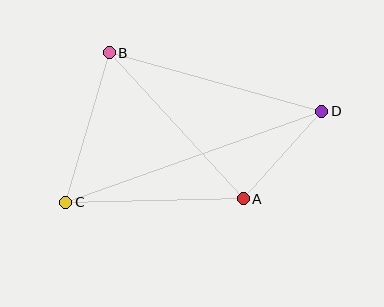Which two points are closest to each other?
Points A and D are closest to each other.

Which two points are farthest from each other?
Points C and D are farthest from each other.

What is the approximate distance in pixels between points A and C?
The distance between A and C is approximately 178 pixels.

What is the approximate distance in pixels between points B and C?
The distance between B and C is approximately 156 pixels.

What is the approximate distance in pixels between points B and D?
The distance between B and D is approximately 220 pixels.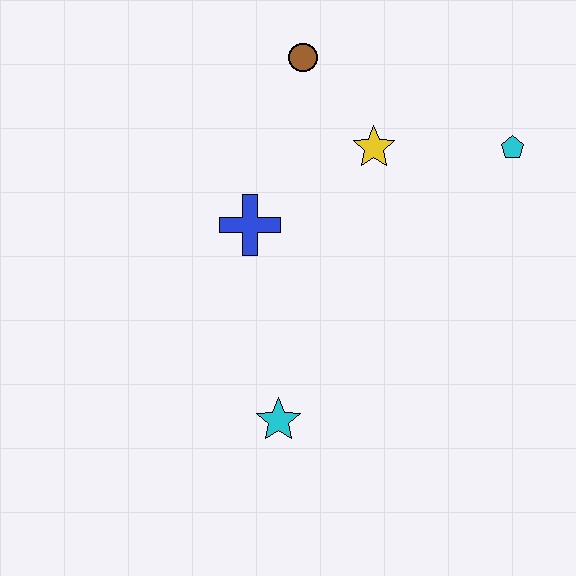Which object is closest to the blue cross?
The yellow star is closest to the blue cross.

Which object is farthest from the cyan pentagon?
The cyan star is farthest from the cyan pentagon.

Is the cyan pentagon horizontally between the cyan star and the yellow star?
No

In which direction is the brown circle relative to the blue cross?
The brown circle is above the blue cross.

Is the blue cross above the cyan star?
Yes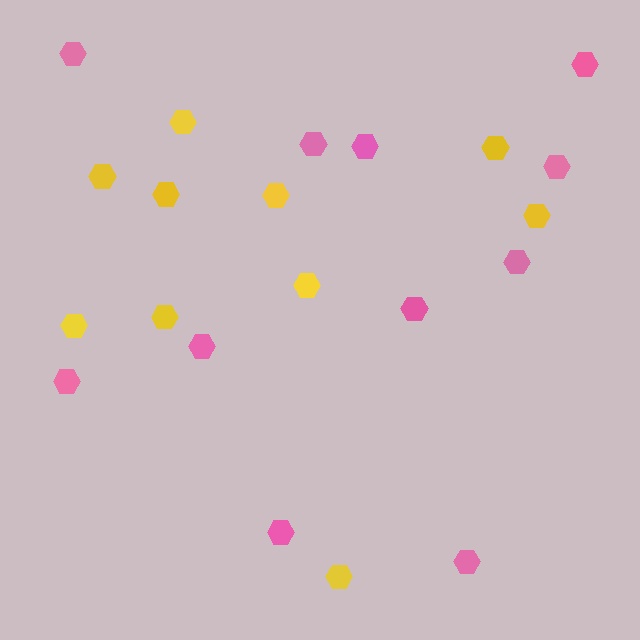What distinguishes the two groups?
There are 2 groups: one group of yellow hexagons (10) and one group of pink hexagons (11).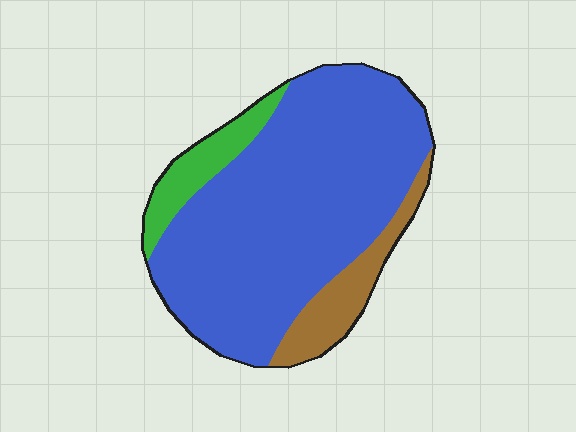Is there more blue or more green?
Blue.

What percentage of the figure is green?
Green takes up less than a quarter of the figure.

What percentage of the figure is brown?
Brown takes up about one eighth (1/8) of the figure.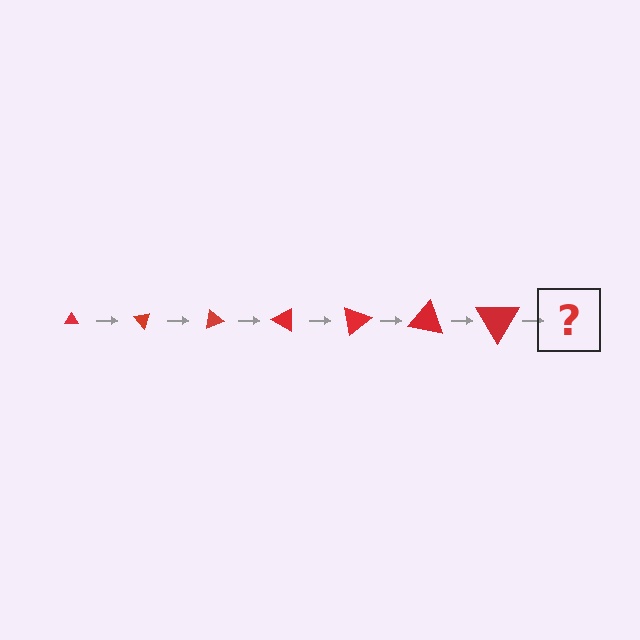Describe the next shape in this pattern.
It should be a triangle, larger than the previous one and rotated 350 degrees from the start.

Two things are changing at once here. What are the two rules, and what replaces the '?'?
The two rules are that the triangle grows larger each step and it rotates 50 degrees each step. The '?' should be a triangle, larger than the previous one and rotated 350 degrees from the start.